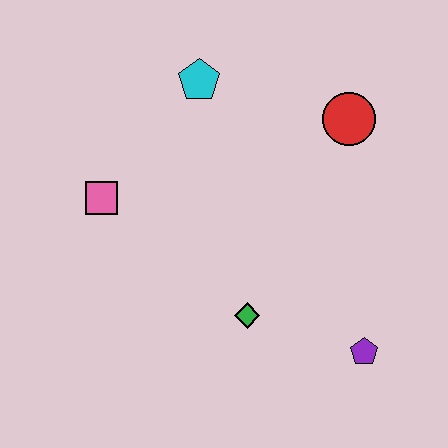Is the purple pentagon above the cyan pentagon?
No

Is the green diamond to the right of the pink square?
Yes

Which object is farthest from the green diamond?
The cyan pentagon is farthest from the green diamond.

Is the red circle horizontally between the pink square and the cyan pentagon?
No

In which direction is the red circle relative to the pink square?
The red circle is to the right of the pink square.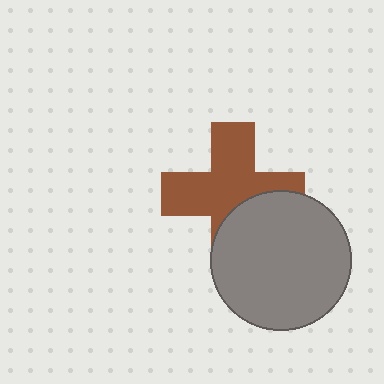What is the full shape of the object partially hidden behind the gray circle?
The partially hidden object is a brown cross.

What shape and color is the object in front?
The object in front is a gray circle.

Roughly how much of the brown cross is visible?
Most of it is visible (roughly 67%).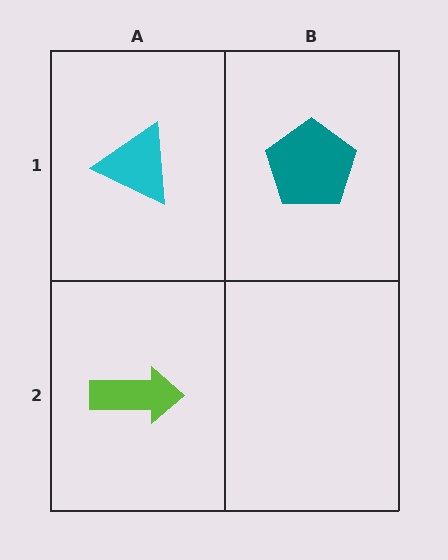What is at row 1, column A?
A cyan triangle.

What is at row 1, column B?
A teal pentagon.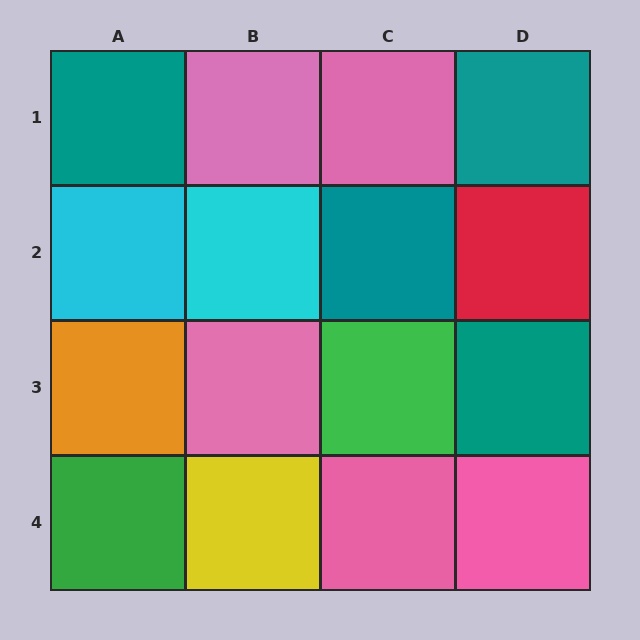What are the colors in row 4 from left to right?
Green, yellow, pink, pink.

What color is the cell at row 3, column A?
Orange.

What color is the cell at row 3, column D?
Teal.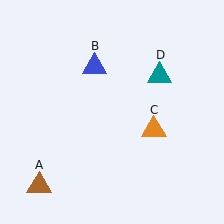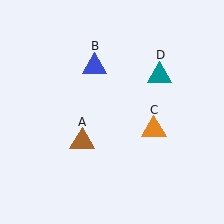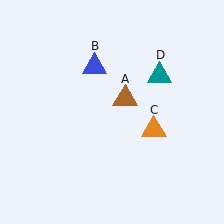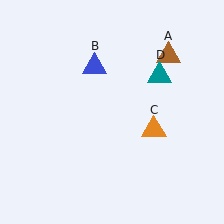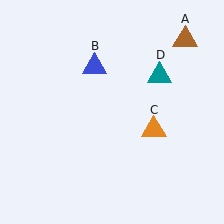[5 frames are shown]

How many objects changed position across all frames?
1 object changed position: brown triangle (object A).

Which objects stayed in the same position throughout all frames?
Blue triangle (object B) and orange triangle (object C) and teal triangle (object D) remained stationary.